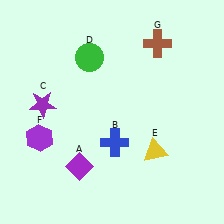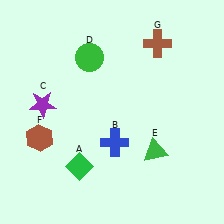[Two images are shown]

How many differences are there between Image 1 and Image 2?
There are 3 differences between the two images.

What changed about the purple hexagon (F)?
In Image 1, F is purple. In Image 2, it changed to brown.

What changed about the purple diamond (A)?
In Image 1, A is purple. In Image 2, it changed to green.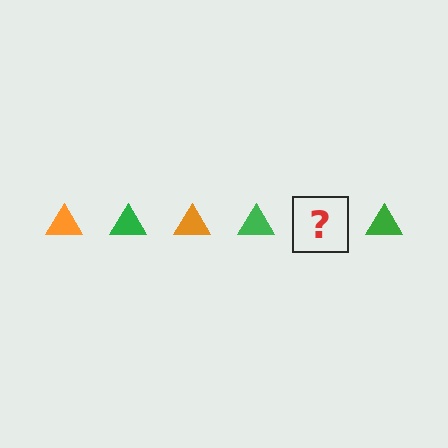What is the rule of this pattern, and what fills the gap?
The rule is that the pattern cycles through orange, green triangles. The gap should be filled with an orange triangle.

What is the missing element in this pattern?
The missing element is an orange triangle.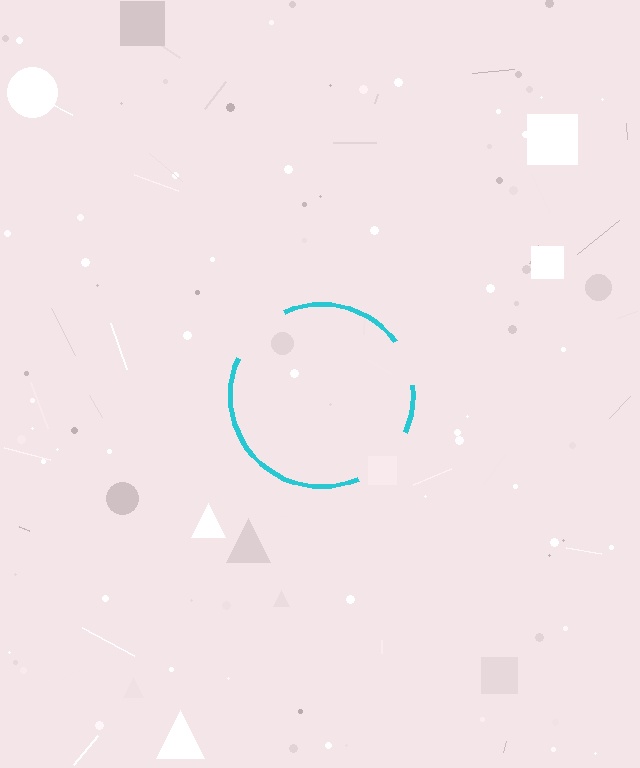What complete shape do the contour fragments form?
The contour fragments form a circle.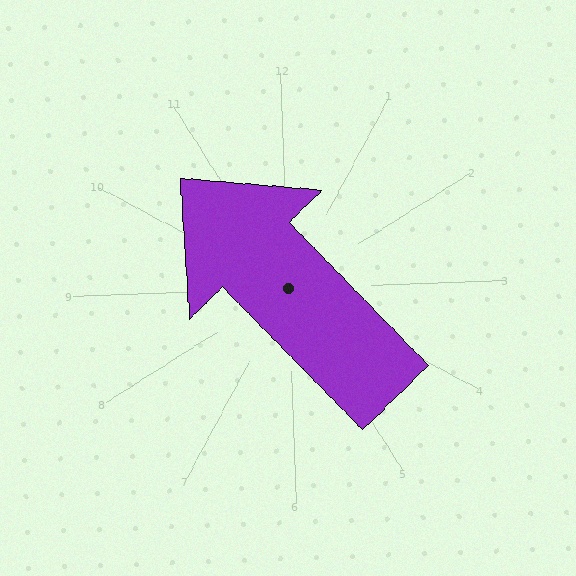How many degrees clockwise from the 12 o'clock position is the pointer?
Approximately 318 degrees.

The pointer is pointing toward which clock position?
Roughly 11 o'clock.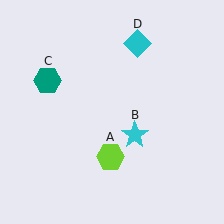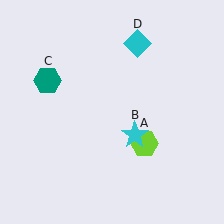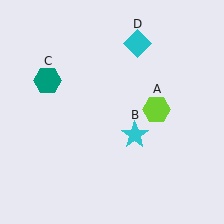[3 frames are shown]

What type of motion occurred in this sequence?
The lime hexagon (object A) rotated counterclockwise around the center of the scene.